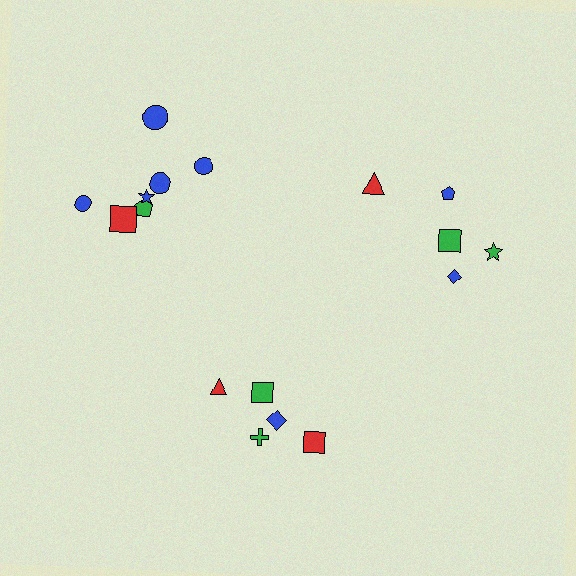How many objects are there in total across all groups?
There are 17 objects.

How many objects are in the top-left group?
There are 7 objects.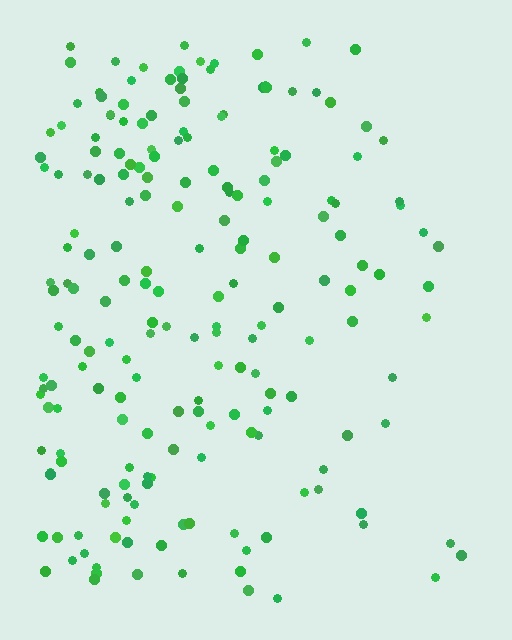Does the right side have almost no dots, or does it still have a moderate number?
Still a moderate number, just noticeably fewer than the left.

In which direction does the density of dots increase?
From right to left, with the left side densest.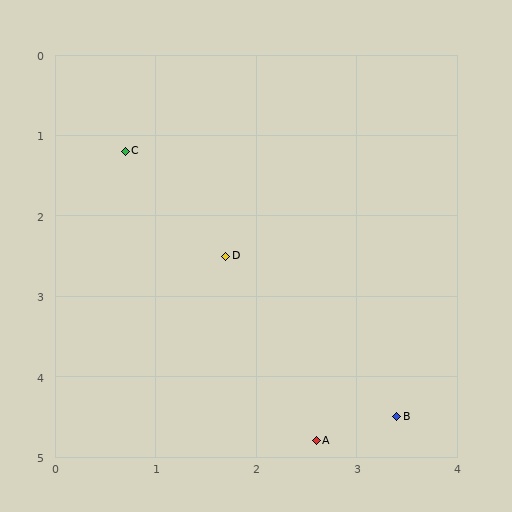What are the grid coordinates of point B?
Point B is at approximately (3.4, 4.5).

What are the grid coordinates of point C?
Point C is at approximately (0.7, 1.2).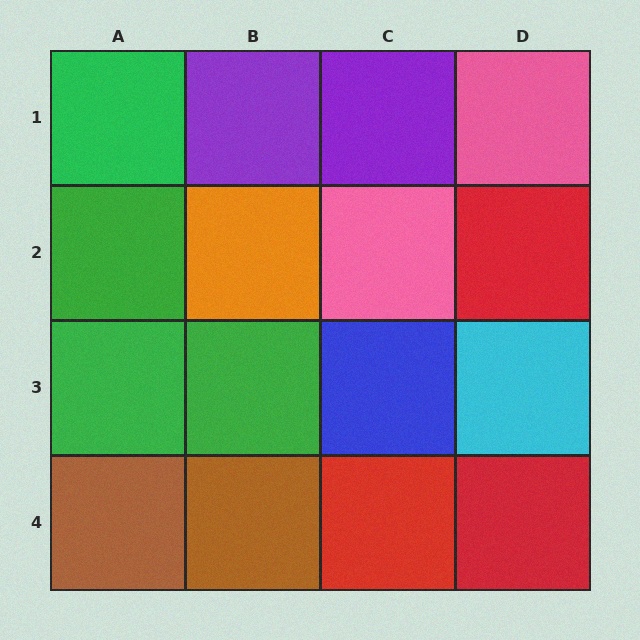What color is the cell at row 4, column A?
Brown.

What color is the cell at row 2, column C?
Pink.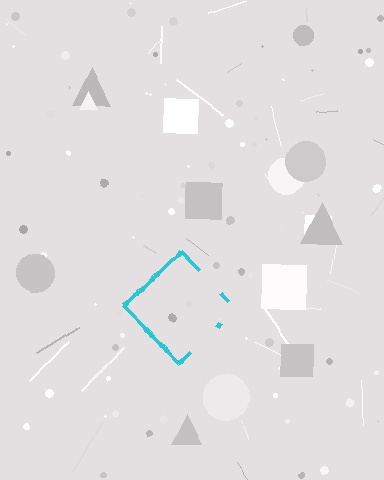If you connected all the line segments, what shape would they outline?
They would outline a diamond.